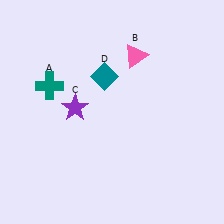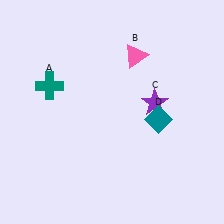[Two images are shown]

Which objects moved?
The objects that moved are: the purple star (C), the teal diamond (D).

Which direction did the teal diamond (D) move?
The teal diamond (D) moved right.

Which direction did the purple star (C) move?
The purple star (C) moved right.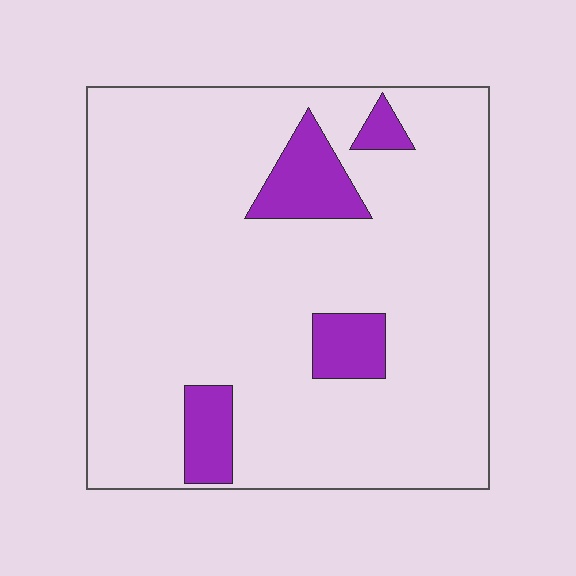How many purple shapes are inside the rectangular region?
4.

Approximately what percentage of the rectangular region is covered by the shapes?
Approximately 10%.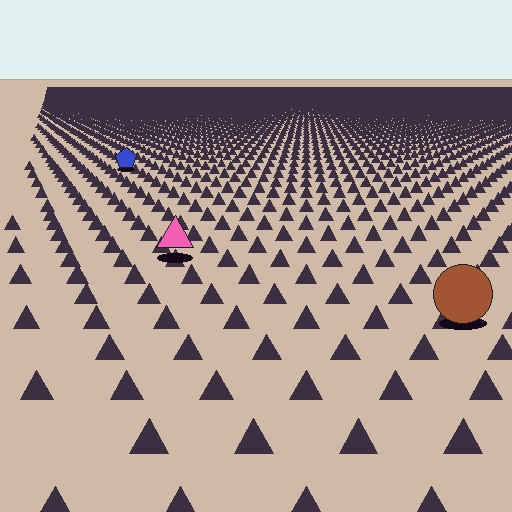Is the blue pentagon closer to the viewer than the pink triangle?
No. The pink triangle is closer — you can tell from the texture gradient: the ground texture is coarser near it.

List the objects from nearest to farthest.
From nearest to farthest: the brown circle, the pink triangle, the blue pentagon.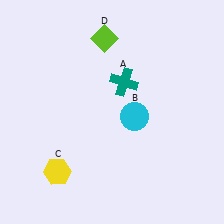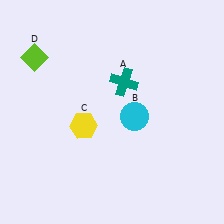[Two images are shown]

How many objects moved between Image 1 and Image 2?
2 objects moved between the two images.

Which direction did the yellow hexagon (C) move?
The yellow hexagon (C) moved up.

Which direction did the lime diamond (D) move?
The lime diamond (D) moved left.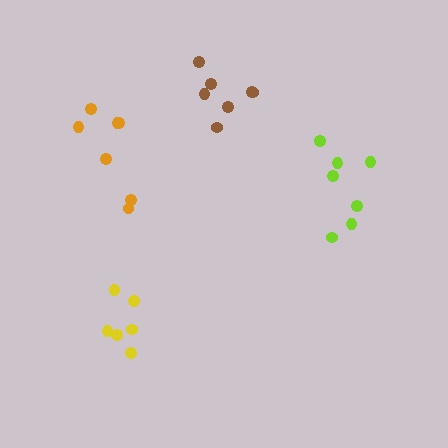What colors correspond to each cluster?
The clusters are colored: orange, yellow, brown, lime.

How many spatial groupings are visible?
There are 4 spatial groupings.